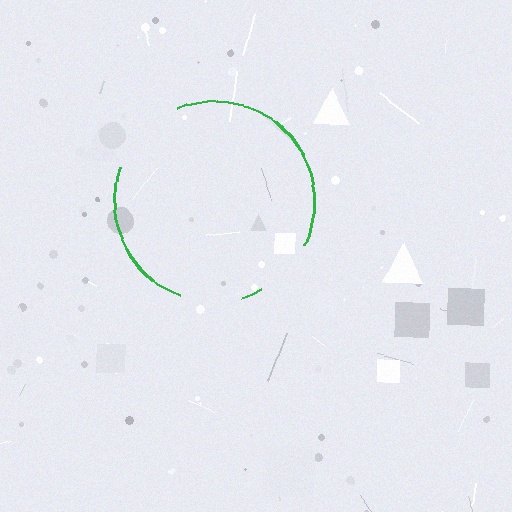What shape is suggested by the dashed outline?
The dashed outline suggests a circle.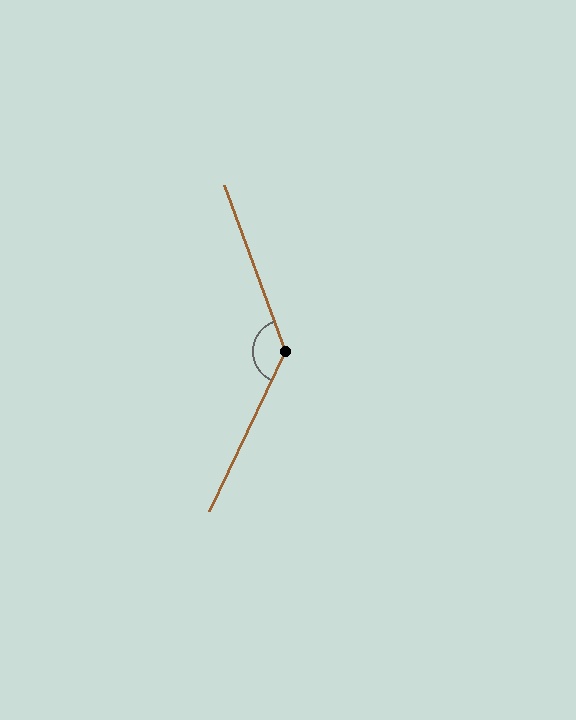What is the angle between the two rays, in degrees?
Approximately 134 degrees.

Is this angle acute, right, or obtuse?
It is obtuse.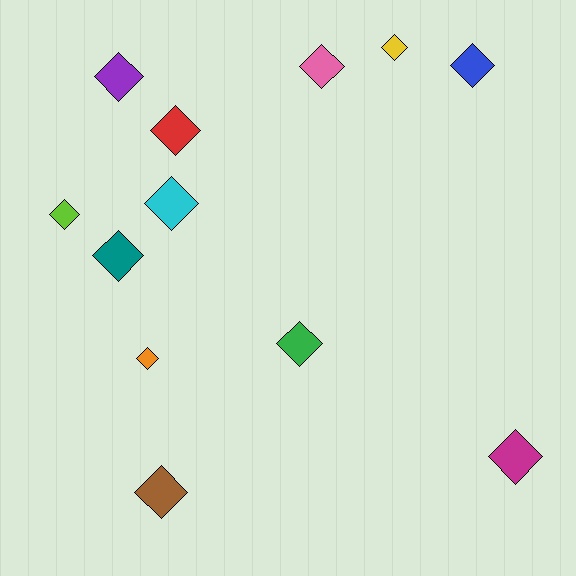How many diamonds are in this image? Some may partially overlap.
There are 12 diamonds.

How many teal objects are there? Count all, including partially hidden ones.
There is 1 teal object.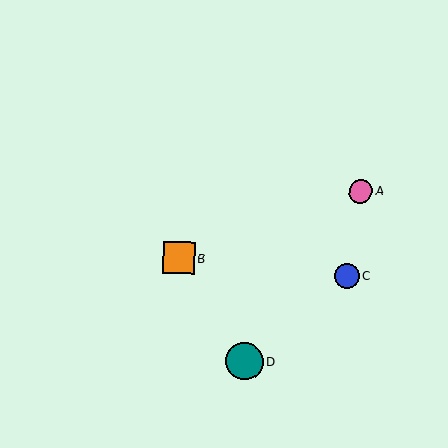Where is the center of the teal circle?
The center of the teal circle is at (244, 361).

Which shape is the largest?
The teal circle (labeled D) is the largest.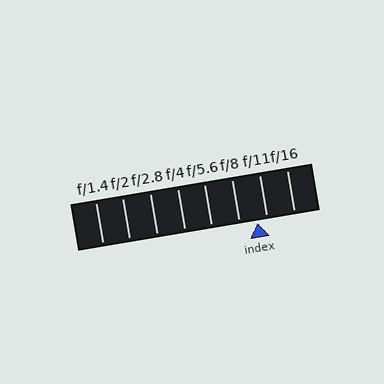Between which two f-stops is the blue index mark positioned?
The index mark is between f/8 and f/11.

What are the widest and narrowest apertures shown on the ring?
The widest aperture shown is f/1.4 and the narrowest is f/16.